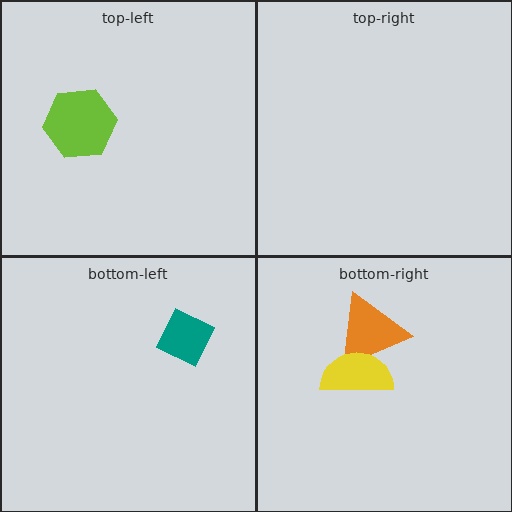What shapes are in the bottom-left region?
The teal diamond.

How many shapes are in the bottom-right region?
2.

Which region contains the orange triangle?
The bottom-right region.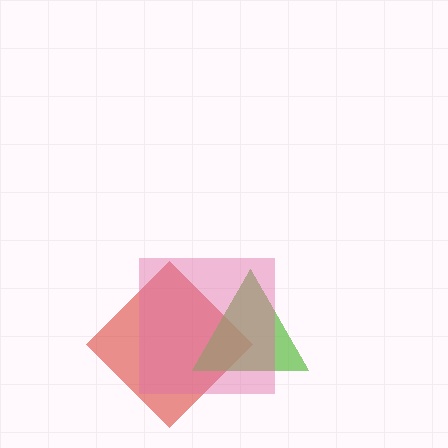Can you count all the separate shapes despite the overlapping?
Yes, there are 3 separate shapes.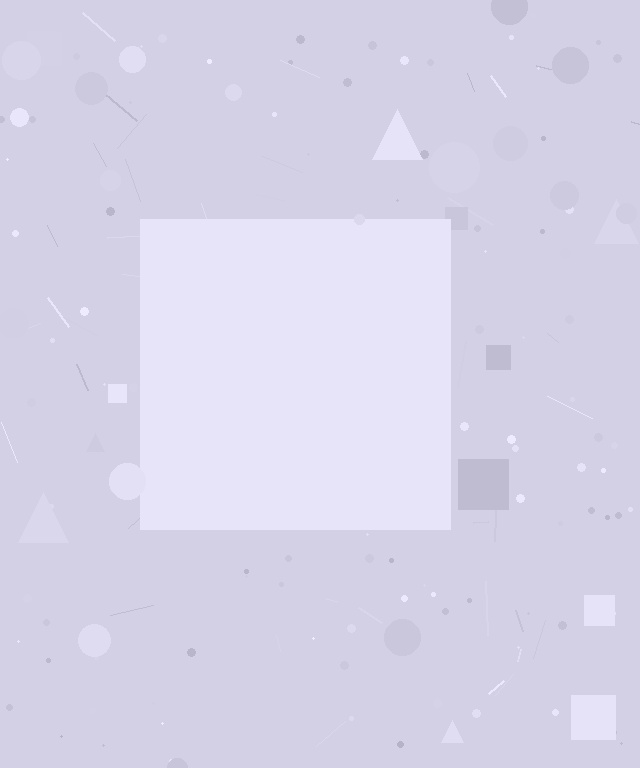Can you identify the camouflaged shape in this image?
The camouflaged shape is a square.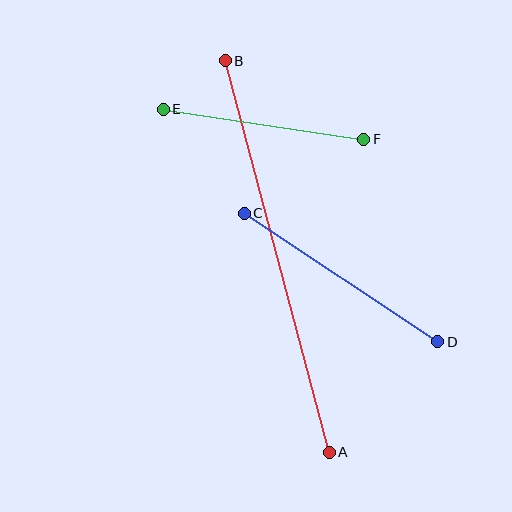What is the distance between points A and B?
The distance is approximately 405 pixels.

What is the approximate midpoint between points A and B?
The midpoint is at approximately (277, 256) pixels.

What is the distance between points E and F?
The distance is approximately 203 pixels.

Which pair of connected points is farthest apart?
Points A and B are farthest apart.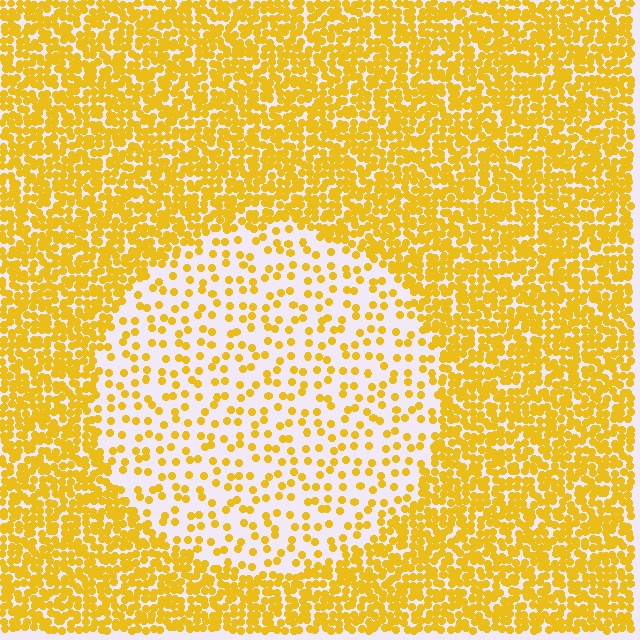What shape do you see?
I see a circle.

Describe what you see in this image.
The image contains small yellow elements arranged at two different densities. A circle-shaped region is visible where the elements are less densely packed than the surrounding area.